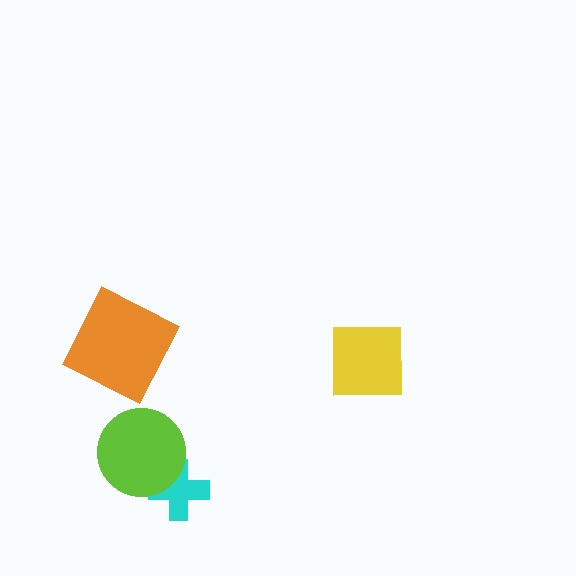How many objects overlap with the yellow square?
0 objects overlap with the yellow square.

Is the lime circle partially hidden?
No, no other shape covers it.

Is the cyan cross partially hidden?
Yes, it is partially covered by another shape.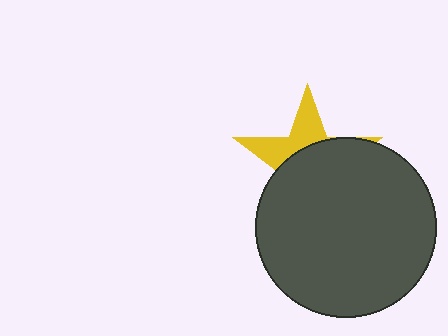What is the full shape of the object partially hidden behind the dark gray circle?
The partially hidden object is a yellow star.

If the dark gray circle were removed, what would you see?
You would see the complete yellow star.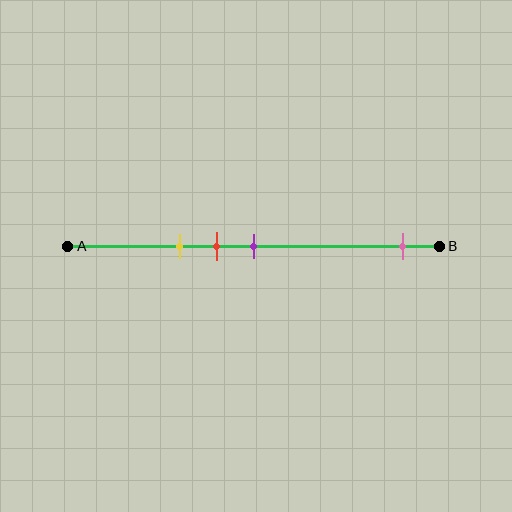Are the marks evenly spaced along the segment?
No, the marks are not evenly spaced.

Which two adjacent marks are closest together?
The red and purple marks are the closest adjacent pair.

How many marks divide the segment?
There are 4 marks dividing the segment.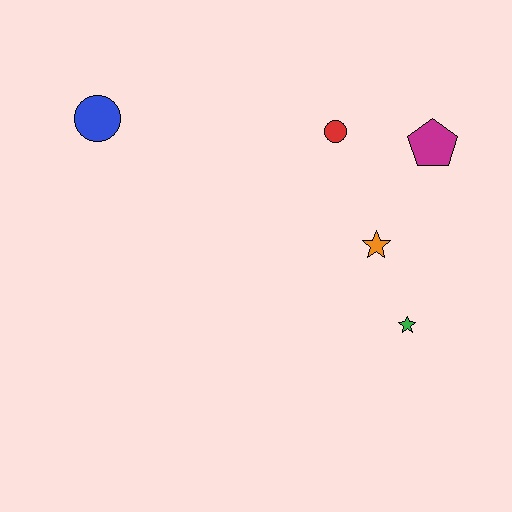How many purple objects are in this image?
There are no purple objects.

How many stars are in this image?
There are 2 stars.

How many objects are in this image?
There are 5 objects.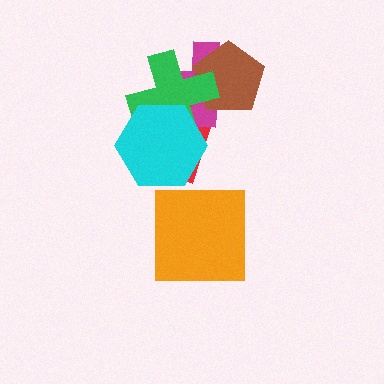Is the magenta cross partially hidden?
Yes, it is partially covered by another shape.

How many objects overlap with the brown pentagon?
3 objects overlap with the brown pentagon.